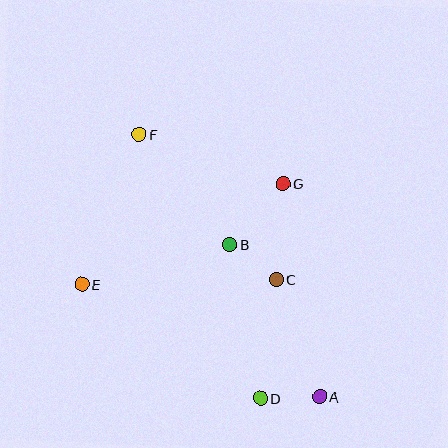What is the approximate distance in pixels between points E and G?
The distance between E and G is approximately 225 pixels.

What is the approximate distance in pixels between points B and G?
The distance between B and G is approximately 81 pixels.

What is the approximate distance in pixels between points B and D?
The distance between B and D is approximately 157 pixels.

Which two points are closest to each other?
Points B and C are closest to each other.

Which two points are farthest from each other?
Points A and F are farthest from each other.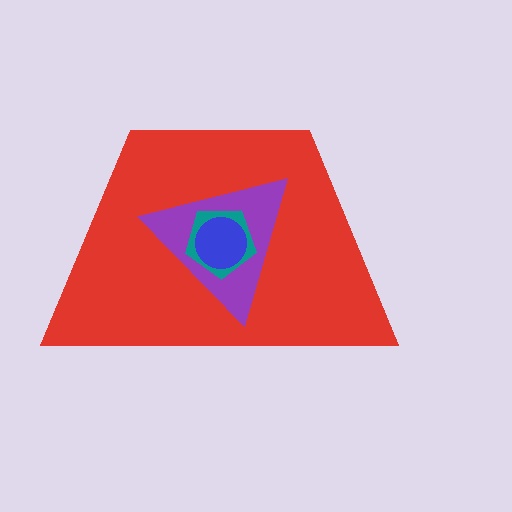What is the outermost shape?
The red trapezoid.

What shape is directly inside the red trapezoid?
The purple triangle.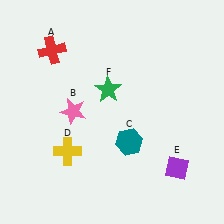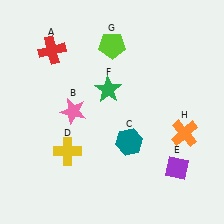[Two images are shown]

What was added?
A lime pentagon (G), an orange cross (H) were added in Image 2.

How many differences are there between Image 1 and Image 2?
There are 2 differences between the two images.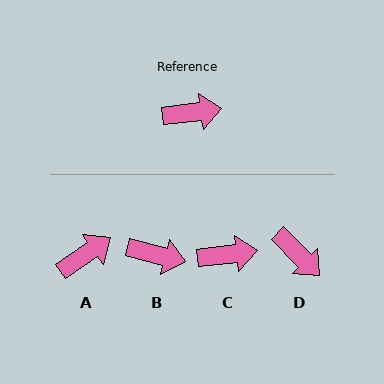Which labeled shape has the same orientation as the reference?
C.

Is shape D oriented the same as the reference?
No, it is off by about 52 degrees.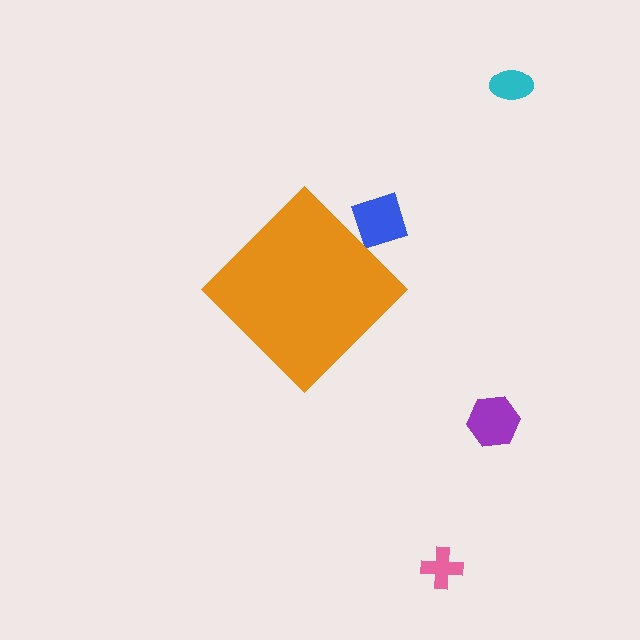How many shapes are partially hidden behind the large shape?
1 shape is partially hidden.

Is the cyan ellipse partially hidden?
No, the cyan ellipse is fully visible.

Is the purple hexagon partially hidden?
No, the purple hexagon is fully visible.